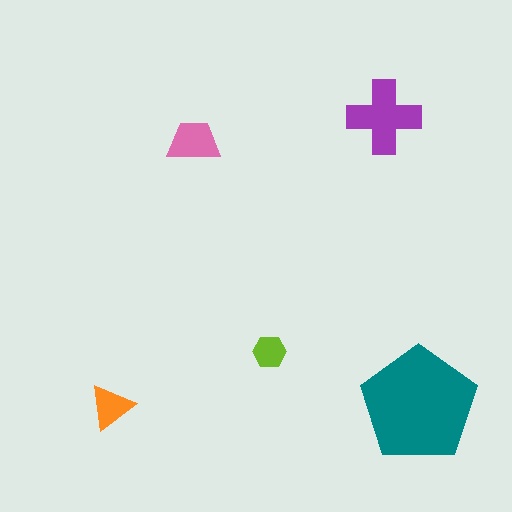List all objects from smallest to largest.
The lime hexagon, the orange triangle, the pink trapezoid, the purple cross, the teal pentagon.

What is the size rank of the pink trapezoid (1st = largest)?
3rd.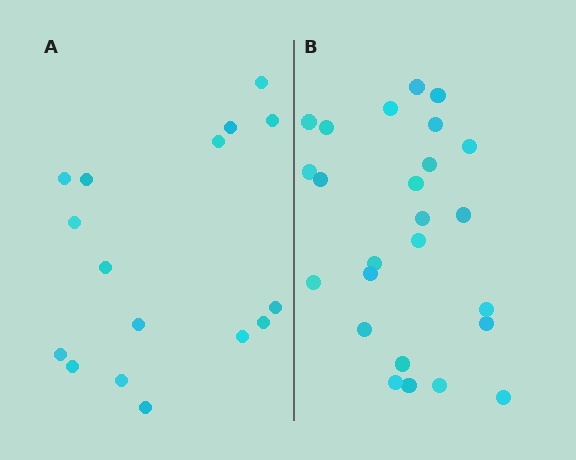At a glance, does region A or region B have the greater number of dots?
Region B (the right region) has more dots.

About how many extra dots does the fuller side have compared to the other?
Region B has roughly 8 or so more dots than region A.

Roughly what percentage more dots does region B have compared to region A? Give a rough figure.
About 55% more.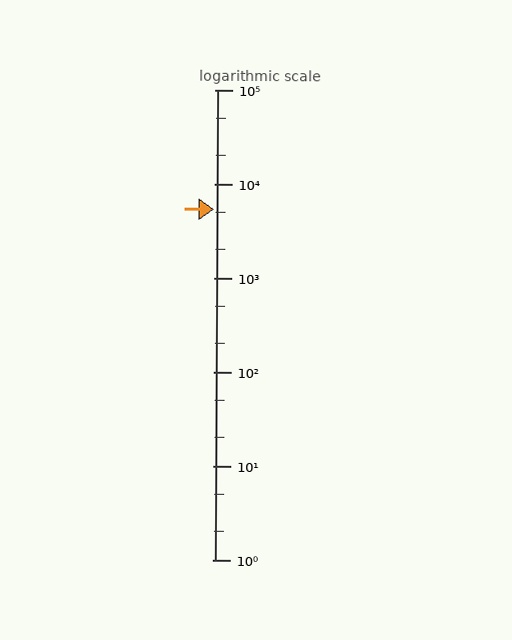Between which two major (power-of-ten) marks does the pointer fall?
The pointer is between 1000 and 10000.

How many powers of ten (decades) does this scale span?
The scale spans 5 decades, from 1 to 100000.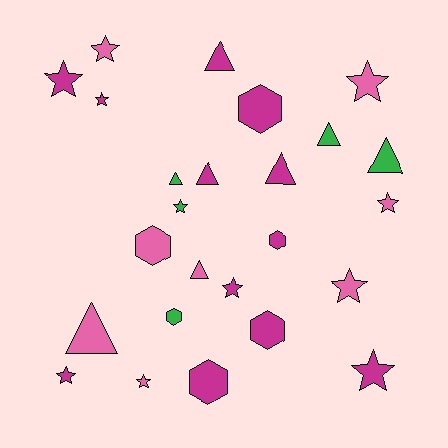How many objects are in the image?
There are 25 objects.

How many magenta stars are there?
There are 5 magenta stars.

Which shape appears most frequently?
Star, with 11 objects.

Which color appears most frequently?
Magenta, with 12 objects.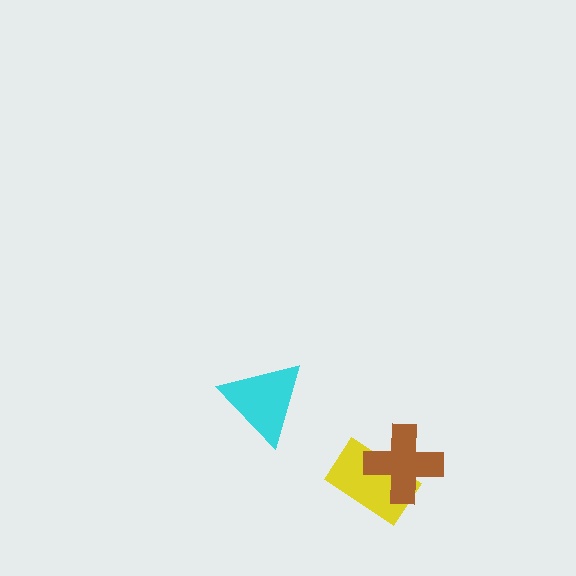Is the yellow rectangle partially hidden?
Yes, it is partially covered by another shape.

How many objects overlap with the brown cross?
1 object overlaps with the brown cross.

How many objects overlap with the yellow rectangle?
1 object overlaps with the yellow rectangle.